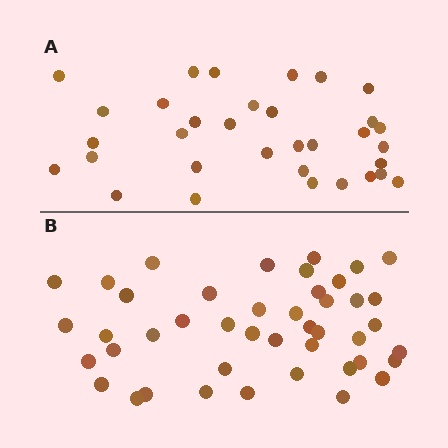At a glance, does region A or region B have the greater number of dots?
Region B (the bottom region) has more dots.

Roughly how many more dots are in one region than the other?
Region B has roughly 12 or so more dots than region A.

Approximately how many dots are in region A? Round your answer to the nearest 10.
About 30 dots. (The exact count is 33, which rounds to 30.)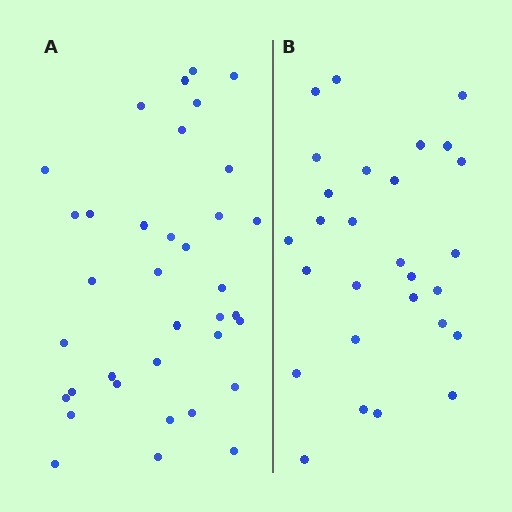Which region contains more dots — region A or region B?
Region A (the left region) has more dots.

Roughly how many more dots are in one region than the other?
Region A has roughly 8 or so more dots than region B.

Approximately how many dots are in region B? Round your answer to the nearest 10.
About 30 dots. (The exact count is 28, which rounds to 30.)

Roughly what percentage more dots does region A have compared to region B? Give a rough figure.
About 30% more.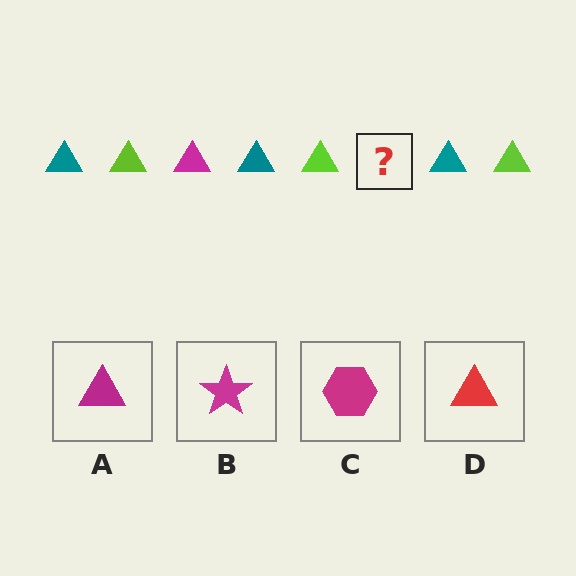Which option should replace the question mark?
Option A.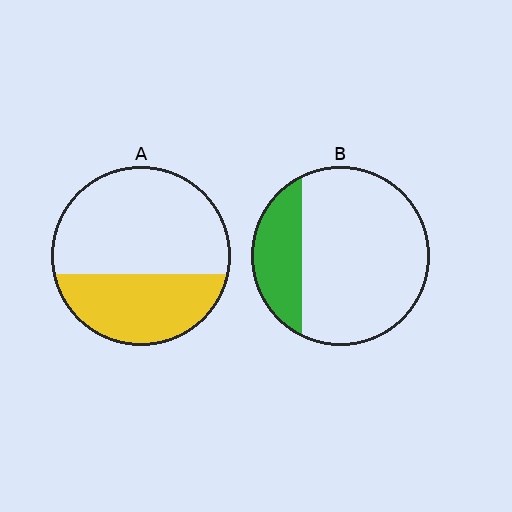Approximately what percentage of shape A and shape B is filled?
A is approximately 35% and B is approximately 25%.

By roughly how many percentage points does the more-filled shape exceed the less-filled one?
By roughly 15 percentage points (A over B).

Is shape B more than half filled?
No.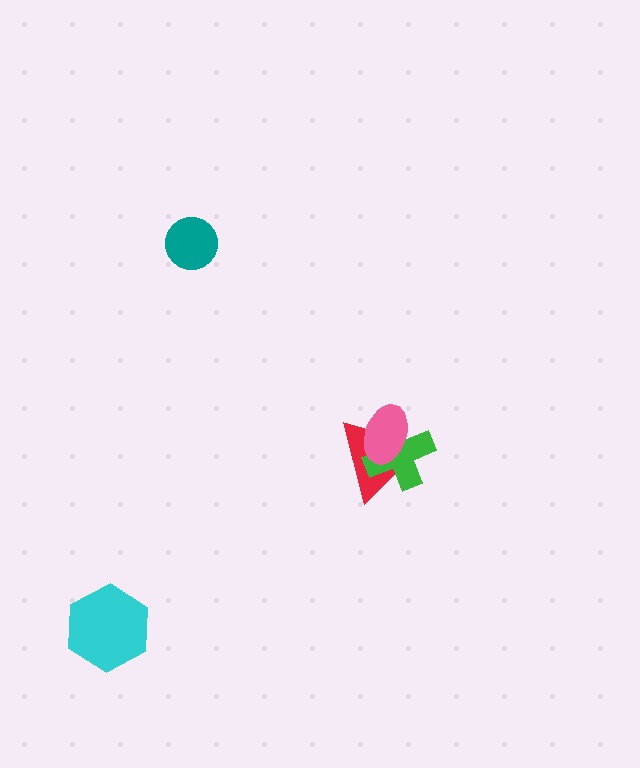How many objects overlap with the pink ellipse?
2 objects overlap with the pink ellipse.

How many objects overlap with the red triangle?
2 objects overlap with the red triangle.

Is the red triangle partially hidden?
Yes, it is partially covered by another shape.